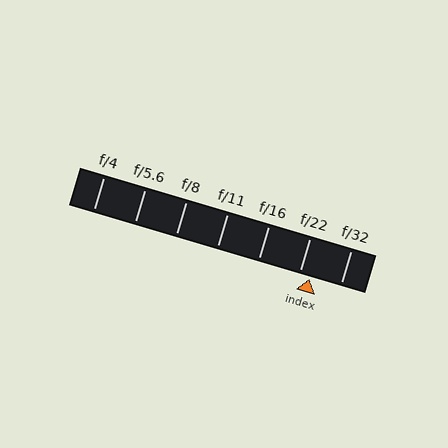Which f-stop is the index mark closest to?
The index mark is closest to f/22.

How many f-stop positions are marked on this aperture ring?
There are 7 f-stop positions marked.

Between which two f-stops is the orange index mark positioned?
The index mark is between f/22 and f/32.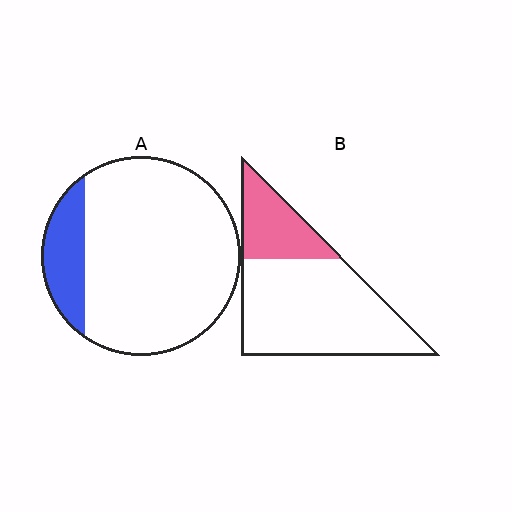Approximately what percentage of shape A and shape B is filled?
A is approximately 15% and B is approximately 25%.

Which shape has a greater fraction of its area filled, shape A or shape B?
Shape B.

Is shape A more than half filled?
No.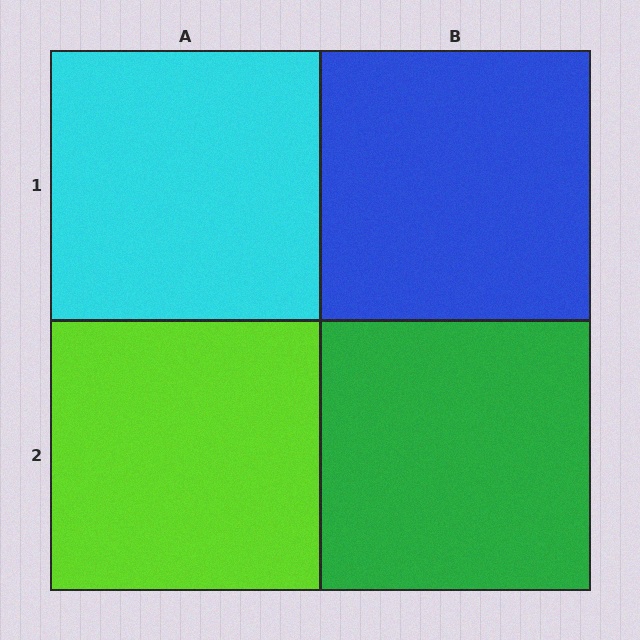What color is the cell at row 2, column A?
Lime.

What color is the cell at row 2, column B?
Green.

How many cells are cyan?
1 cell is cyan.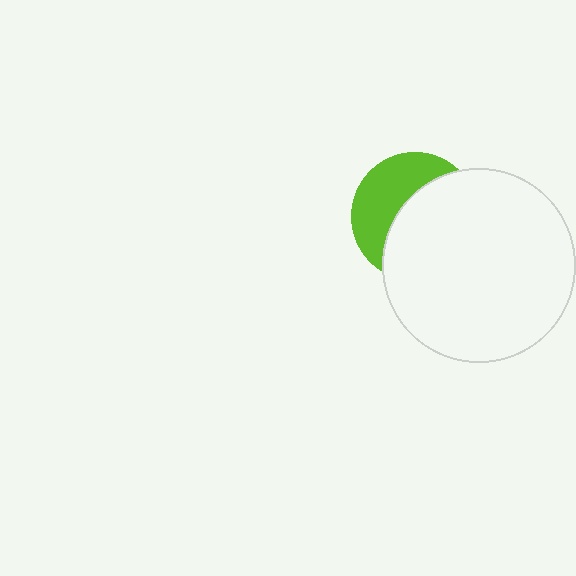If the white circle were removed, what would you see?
You would see the complete lime circle.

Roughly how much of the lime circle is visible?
A small part of it is visible (roughly 41%).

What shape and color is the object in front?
The object in front is a white circle.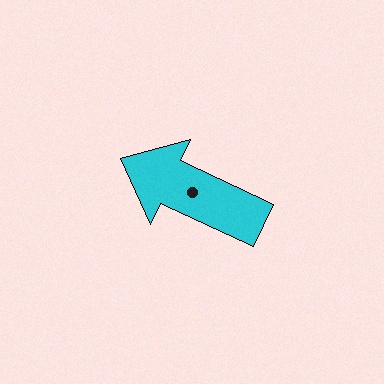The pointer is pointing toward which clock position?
Roughly 10 o'clock.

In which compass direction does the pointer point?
Northwest.